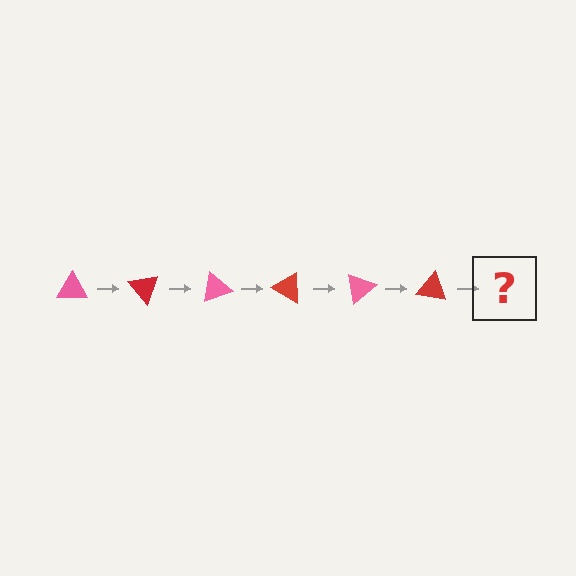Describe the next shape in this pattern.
It should be a pink triangle, rotated 300 degrees from the start.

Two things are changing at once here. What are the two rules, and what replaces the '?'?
The two rules are that it rotates 50 degrees each step and the color cycles through pink and red. The '?' should be a pink triangle, rotated 300 degrees from the start.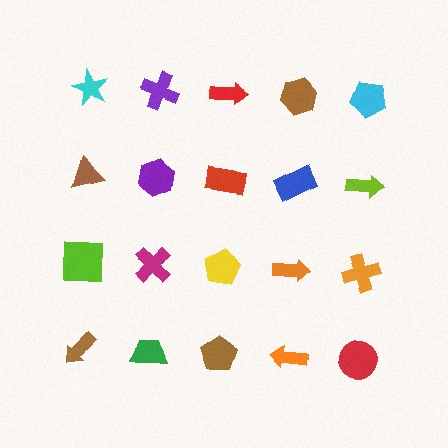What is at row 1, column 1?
A cyan star.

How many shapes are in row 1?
5 shapes.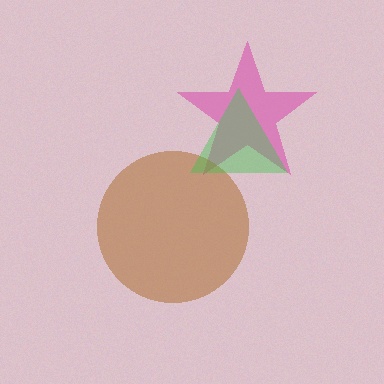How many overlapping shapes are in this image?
There are 3 overlapping shapes in the image.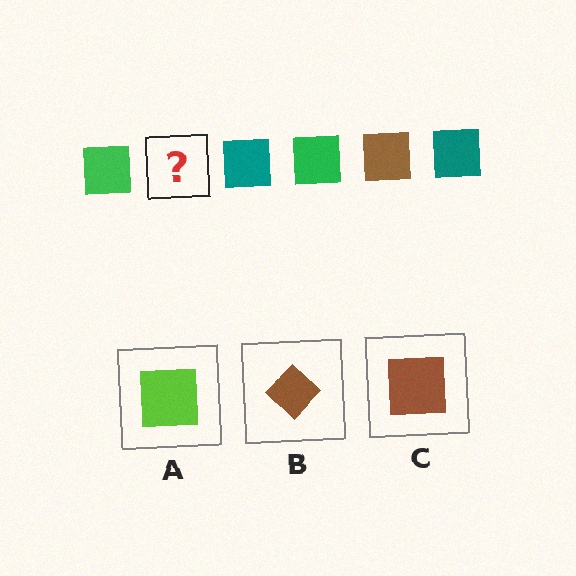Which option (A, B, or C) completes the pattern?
C.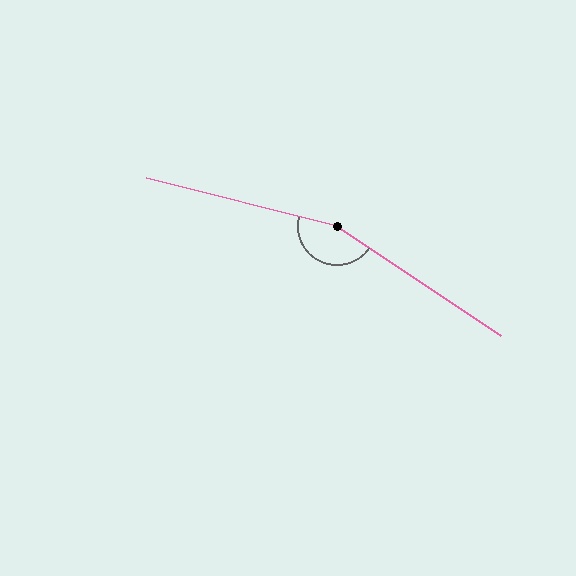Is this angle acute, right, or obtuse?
It is obtuse.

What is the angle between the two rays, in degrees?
Approximately 161 degrees.